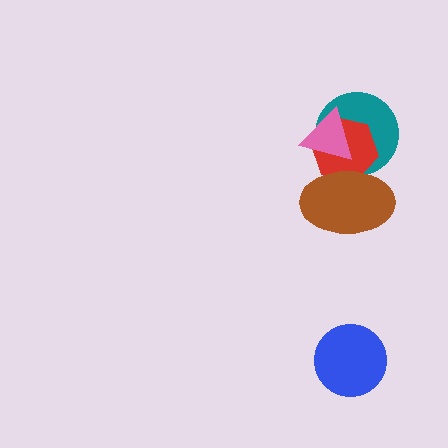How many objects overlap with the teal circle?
3 objects overlap with the teal circle.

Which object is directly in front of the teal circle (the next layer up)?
The red hexagon is directly in front of the teal circle.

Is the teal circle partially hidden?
Yes, it is partially covered by another shape.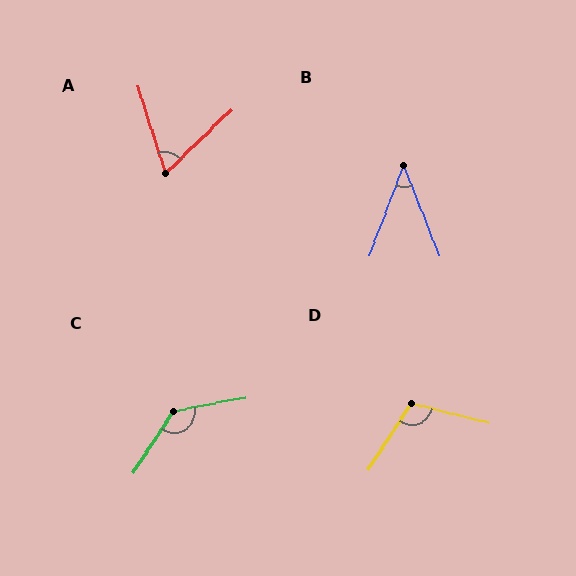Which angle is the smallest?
B, at approximately 42 degrees.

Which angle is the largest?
C, at approximately 134 degrees.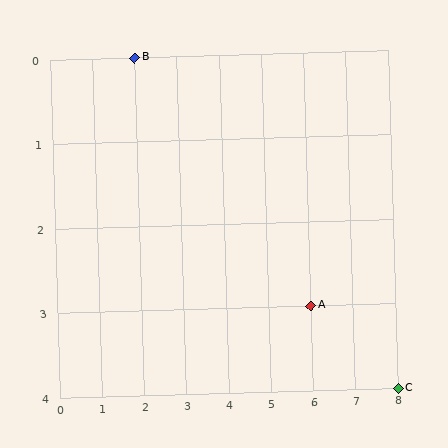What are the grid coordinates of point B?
Point B is at grid coordinates (2, 0).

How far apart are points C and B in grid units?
Points C and B are 6 columns and 4 rows apart (about 7.2 grid units diagonally).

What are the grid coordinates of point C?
Point C is at grid coordinates (8, 4).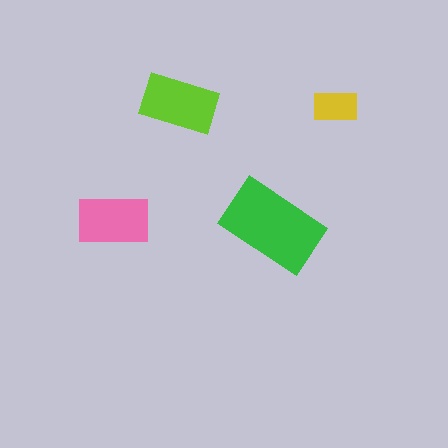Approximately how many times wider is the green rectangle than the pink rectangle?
About 1.5 times wider.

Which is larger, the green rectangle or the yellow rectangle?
The green one.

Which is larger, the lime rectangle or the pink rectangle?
The lime one.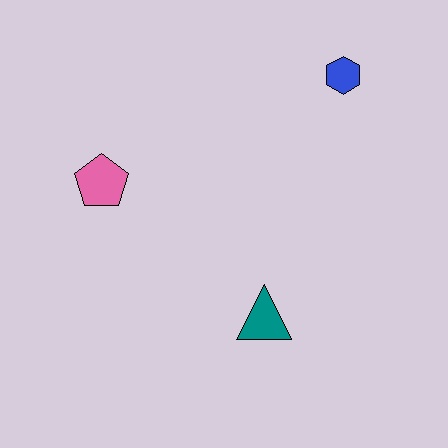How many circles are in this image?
There are no circles.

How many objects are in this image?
There are 3 objects.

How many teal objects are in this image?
There is 1 teal object.